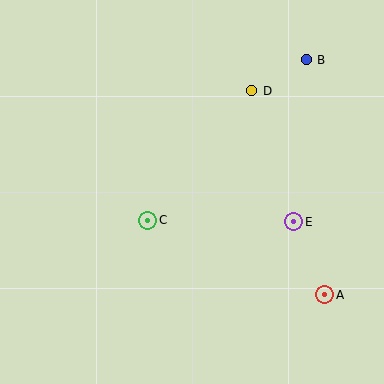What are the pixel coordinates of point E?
Point E is at (294, 222).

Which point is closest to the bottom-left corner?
Point C is closest to the bottom-left corner.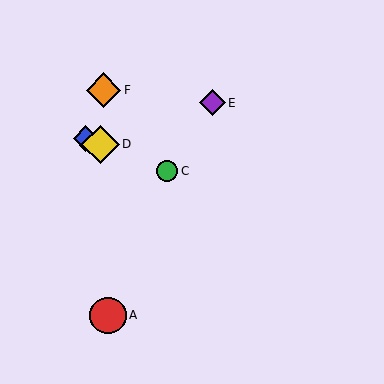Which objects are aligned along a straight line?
Objects B, C, D are aligned along a straight line.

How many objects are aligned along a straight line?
3 objects (B, C, D) are aligned along a straight line.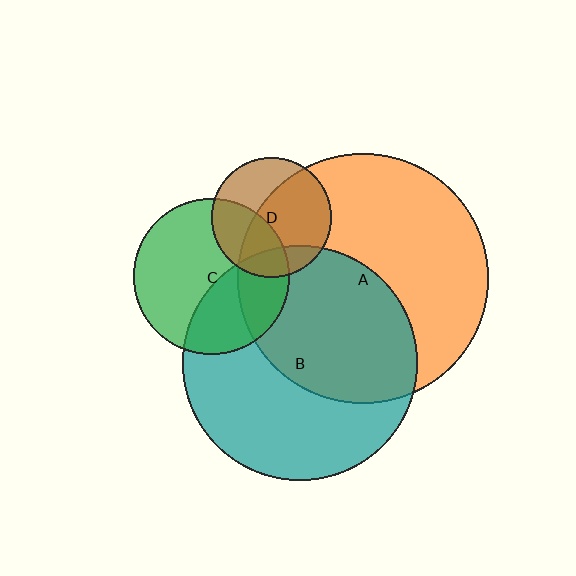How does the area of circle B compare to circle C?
Approximately 2.3 times.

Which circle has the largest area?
Circle A (orange).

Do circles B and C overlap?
Yes.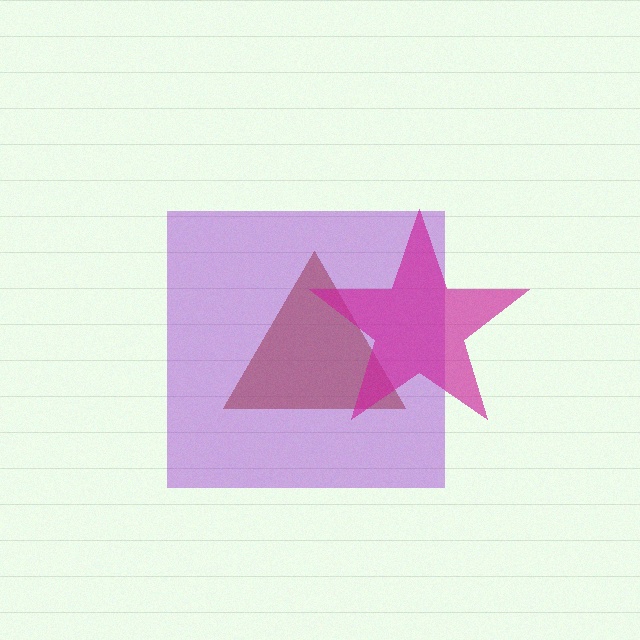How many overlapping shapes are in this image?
There are 3 overlapping shapes in the image.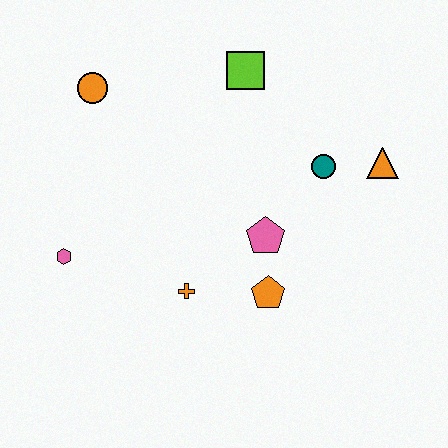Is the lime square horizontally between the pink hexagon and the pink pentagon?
Yes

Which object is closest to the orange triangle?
The teal circle is closest to the orange triangle.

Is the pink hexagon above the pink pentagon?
No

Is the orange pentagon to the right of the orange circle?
Yes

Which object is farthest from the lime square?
The pink hexagon is farthest from the lime square.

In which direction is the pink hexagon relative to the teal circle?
The pink hexagon is to the left of the teal circle.